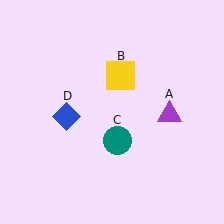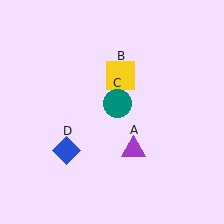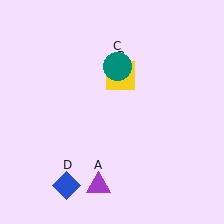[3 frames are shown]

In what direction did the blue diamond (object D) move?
The blue diamond (object D) moved down.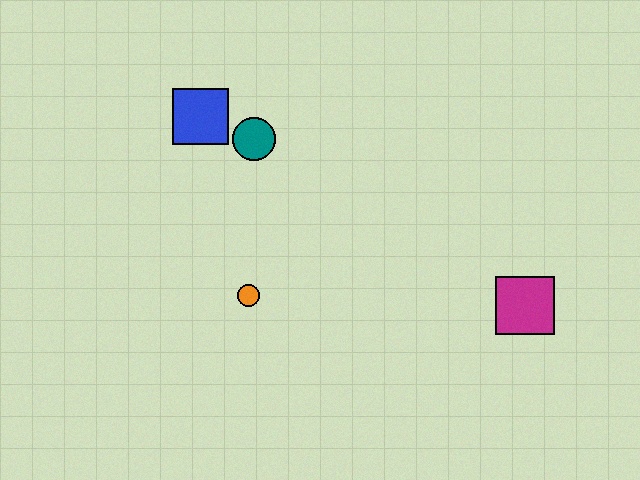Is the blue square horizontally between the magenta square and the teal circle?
No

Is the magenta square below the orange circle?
Yes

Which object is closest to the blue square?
The teal circle is closest to the blue square.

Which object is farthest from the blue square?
The magenta square is farthest from the blue square.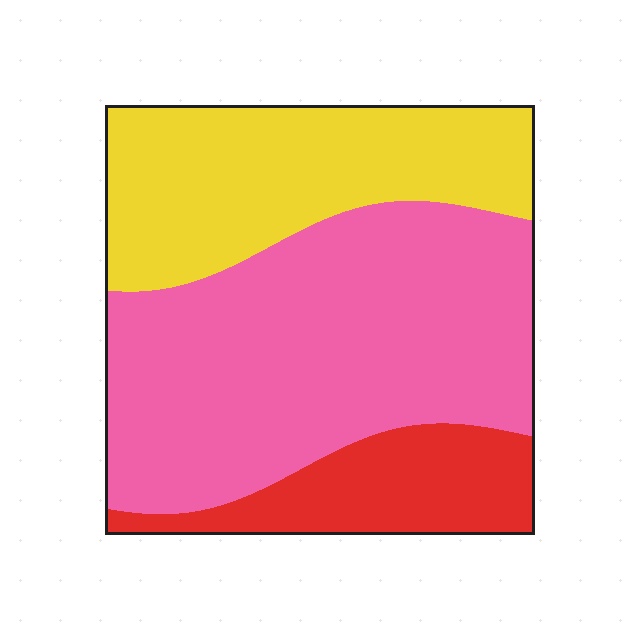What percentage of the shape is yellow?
Yellow takes up about one third (1/3) of the shape.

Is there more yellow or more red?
Yellow.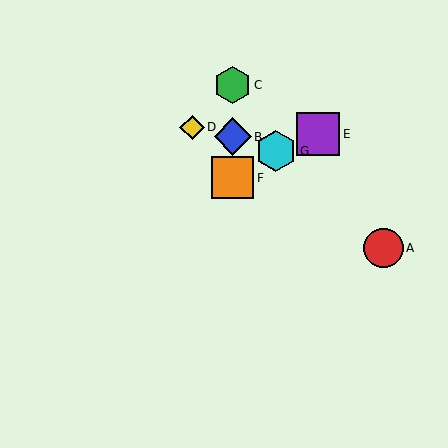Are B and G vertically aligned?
No, B is at x≈233 and G is at x≈276.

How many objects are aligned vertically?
3 objects (B, C, F) are aligned vertically.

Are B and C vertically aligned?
Yes, both are at x≈233.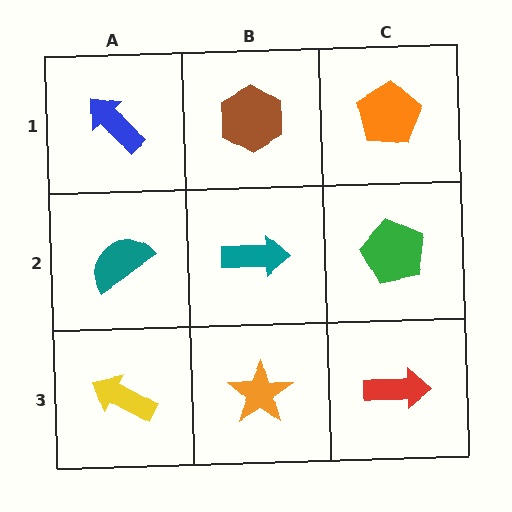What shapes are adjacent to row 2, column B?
A brown hexagon (row 1, column B), an orange star (row 3, column B), a teal semicircle (row 2, column A), a green pentagon (row 2, column C).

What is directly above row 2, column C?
An orange pentagon.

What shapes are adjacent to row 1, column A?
A teal semicircle (row 2, column A), a brown hexagon (row 1, column B).